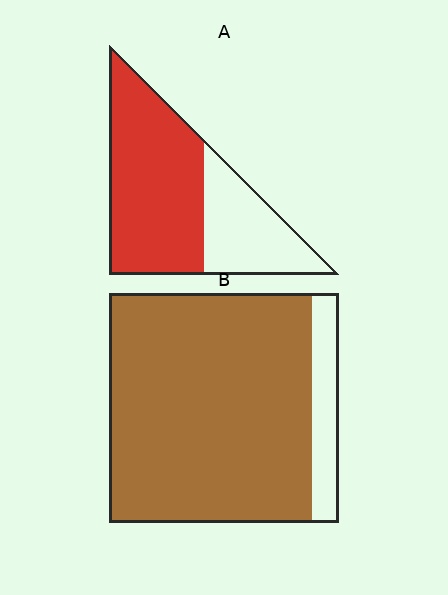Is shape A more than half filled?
Yes.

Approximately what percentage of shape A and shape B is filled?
A is approximately 65% and B is approximately 90%.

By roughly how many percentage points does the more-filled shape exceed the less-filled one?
By roughly 25 percentage points (B over A).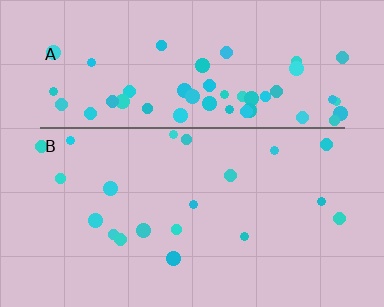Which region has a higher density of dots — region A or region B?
A (the top).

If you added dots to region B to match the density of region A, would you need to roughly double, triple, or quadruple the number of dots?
Approximately triple.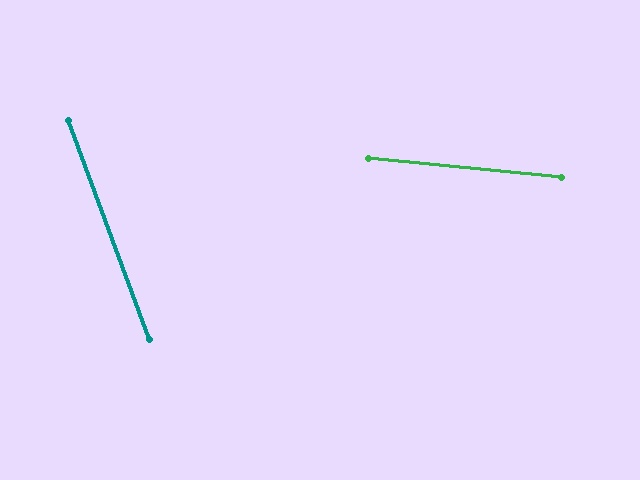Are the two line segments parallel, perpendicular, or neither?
Neither parallel nor perpendicular — they differ by about 64°.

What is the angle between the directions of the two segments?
Approximately 64 degrees.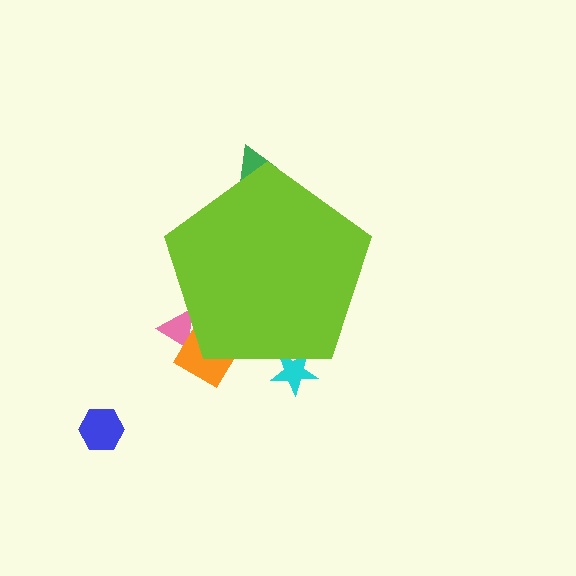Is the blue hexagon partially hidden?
No, the blue hexagon is fully visible.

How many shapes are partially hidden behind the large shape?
4 shapes are partially hidden.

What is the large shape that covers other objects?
A lime pentagon.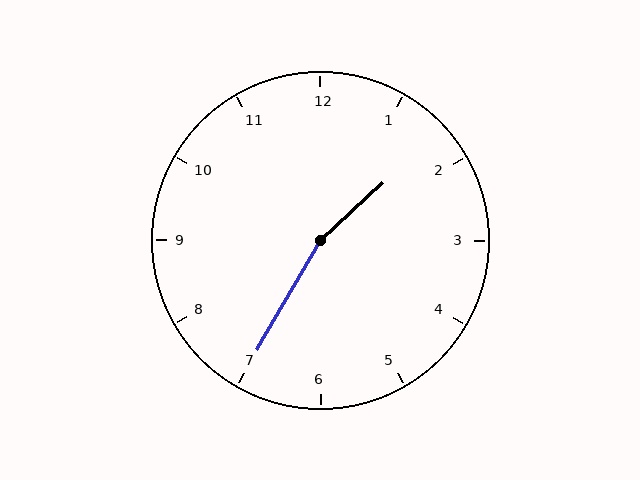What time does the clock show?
1:35.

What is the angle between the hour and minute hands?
Approximately 162 degrees.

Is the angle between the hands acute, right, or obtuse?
It is obtuse.